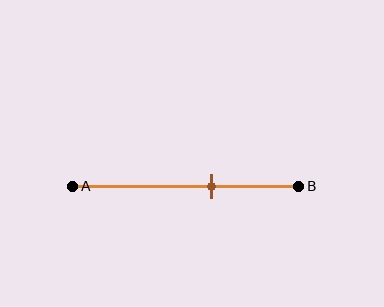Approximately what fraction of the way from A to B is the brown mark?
The brown mark is approximately 60% of the way from A to B.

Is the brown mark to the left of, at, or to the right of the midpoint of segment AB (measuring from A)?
The brown mark is to the right of the midpoint of segment AB.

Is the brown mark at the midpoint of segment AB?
No, the mark is at about 60% from A, not at the 50% midpoint.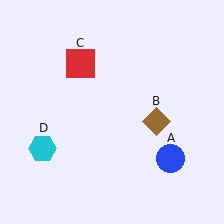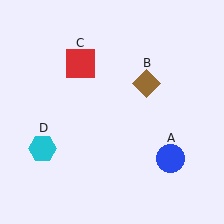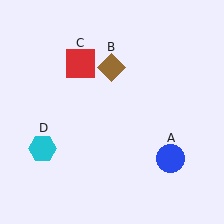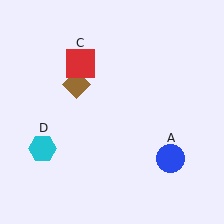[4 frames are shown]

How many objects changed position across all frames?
1 object changed position: brown diamond (object B).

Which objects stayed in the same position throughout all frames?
Blue circle (object A) and red square (object C) and cyan hexagon (object D) remained stationary.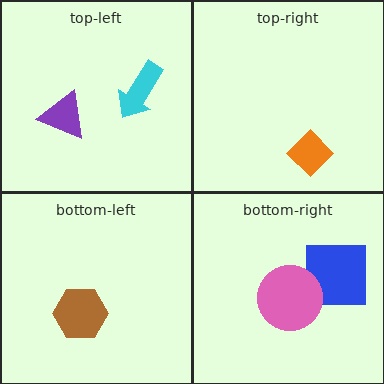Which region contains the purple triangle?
The top-left region.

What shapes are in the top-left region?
The purple triangle, the cyan arrow.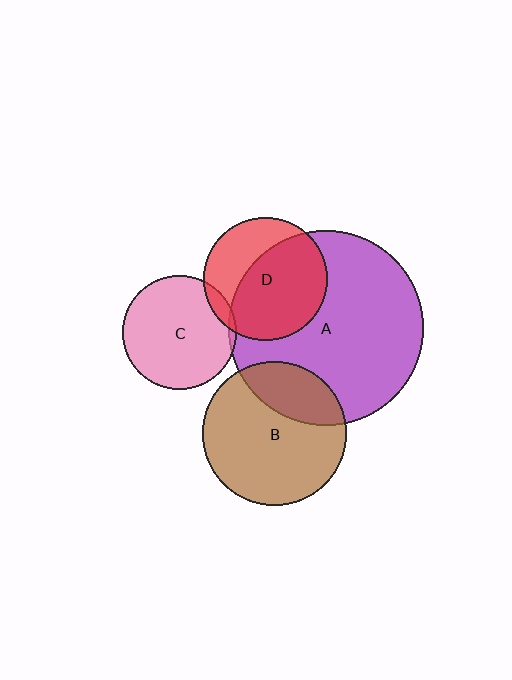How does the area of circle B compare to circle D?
Approximately 1.4 times.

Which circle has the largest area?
Circle A (purple).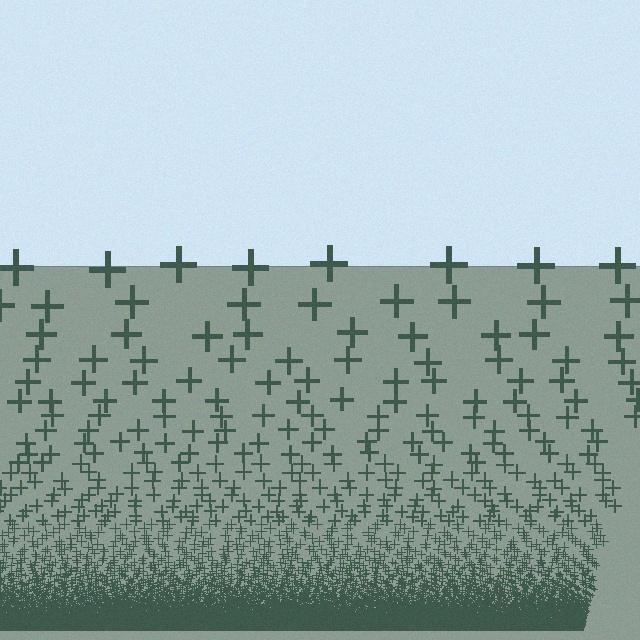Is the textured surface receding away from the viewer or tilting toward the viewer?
The surface appears to tilt toward the viewer. Texture elements get larger and sparser toward the top.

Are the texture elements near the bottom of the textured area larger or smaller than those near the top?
Smaller. The gradient is inverted — elements near the bottom are smaller and denser.